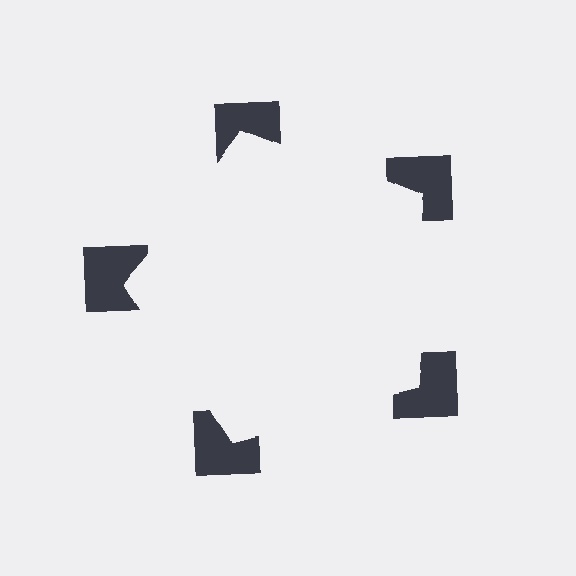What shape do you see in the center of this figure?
An illusory pentagon — its edges are inferred from the aligned wedge cuts in the notched squares, not physically drawn.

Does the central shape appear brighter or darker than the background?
It typically appears slightly brighter than the background, even though no actual brightness change is drawn.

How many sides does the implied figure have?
5 sides.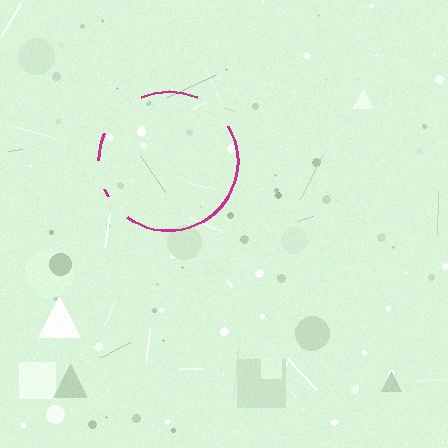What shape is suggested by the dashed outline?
The dashed outline suggests a circle.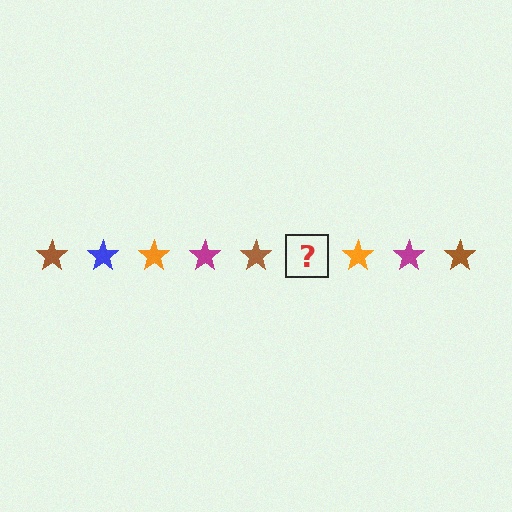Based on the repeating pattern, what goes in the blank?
The blank should be a blue star.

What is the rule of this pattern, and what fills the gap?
The rule is that the pattern cycles through brown, blue, orange, magenta stars. The gap should be filled with a blue star.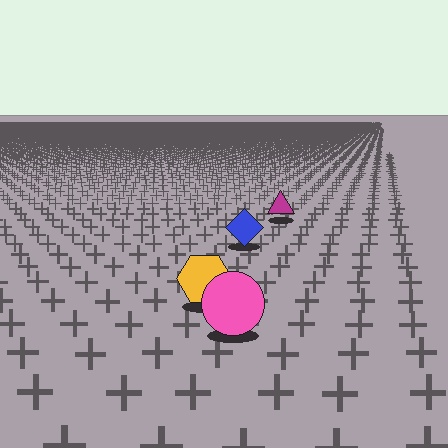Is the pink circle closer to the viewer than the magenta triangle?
Yes. The pink circle is closer — you can tell from the texture gradient: the ground texture is coarser near it.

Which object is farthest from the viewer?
The magenta triangle is farthest from the viewer. It appears smaller and the ground texture around it is denser.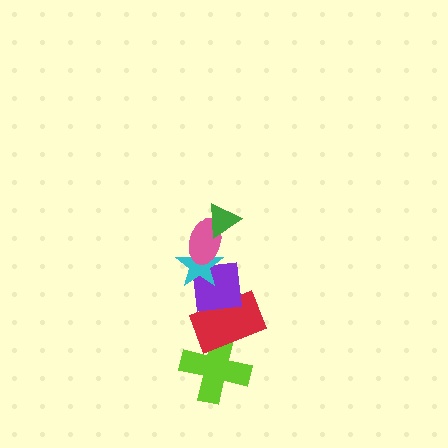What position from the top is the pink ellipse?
The pink ellipse is 2nd from the top.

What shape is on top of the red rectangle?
The purple square is on top of the red rectangle.